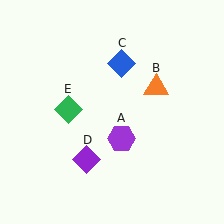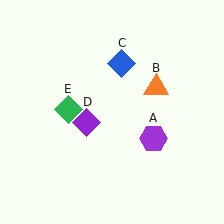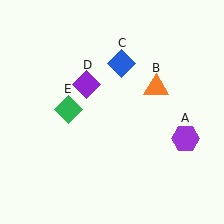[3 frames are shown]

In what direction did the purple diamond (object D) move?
The purple diamond (object D) moved up.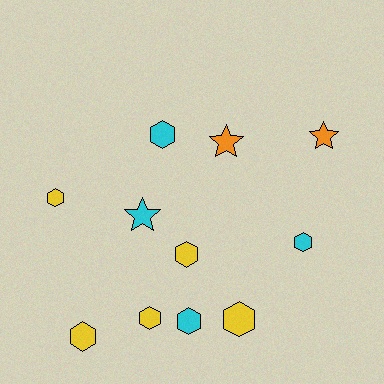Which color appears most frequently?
Yellow, with 5 objects.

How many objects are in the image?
There are 11 objects.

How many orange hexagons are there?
There are no orange hexagons.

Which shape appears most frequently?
Hexagon, with 8 objects.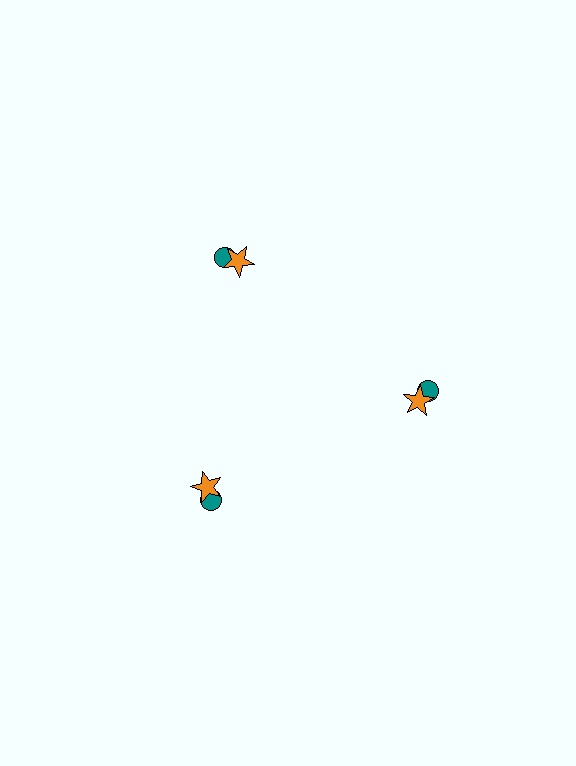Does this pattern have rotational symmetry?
Yes, this pattern has 3-fold rotational symmetry. It looks the same after rotating 120 degrees around the center.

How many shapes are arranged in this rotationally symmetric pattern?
There are 6 shapes, arranged in 3 groups of 2.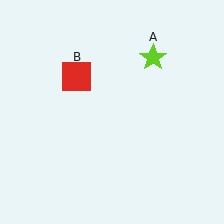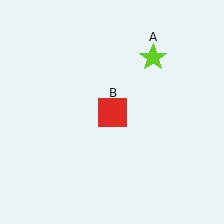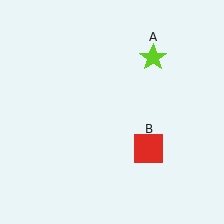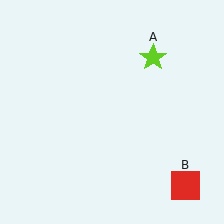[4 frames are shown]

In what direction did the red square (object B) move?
The red square (object B) moved down and to the right.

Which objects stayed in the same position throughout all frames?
Lime star (object A) remained stationary.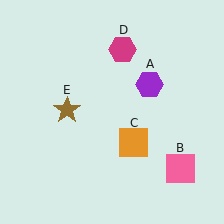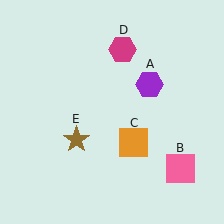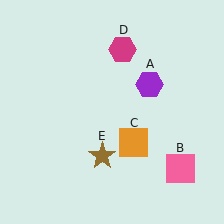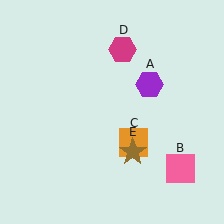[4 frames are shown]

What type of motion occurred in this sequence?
The brown star (object E) rotated counterclockwise around the center of the scene.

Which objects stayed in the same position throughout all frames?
Purple hexagon (object A) and pink square (object B) and orange square (object C) and magenta hexagon (object D) remained stationary.